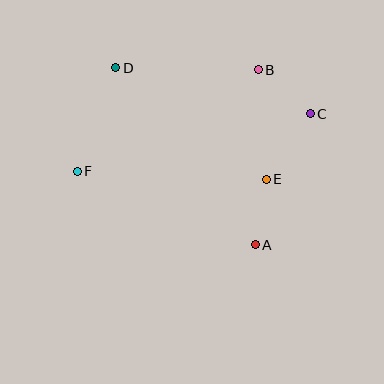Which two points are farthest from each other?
Points C and F are farthest from each other.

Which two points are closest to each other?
Points A and E are closest to each other.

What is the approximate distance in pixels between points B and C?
The distance between B and C is approximately 68 pixels.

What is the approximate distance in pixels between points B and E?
The distance between B and E is approximately 110 pixels.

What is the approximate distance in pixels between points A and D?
The distance between A and D is approximately 225 pixels.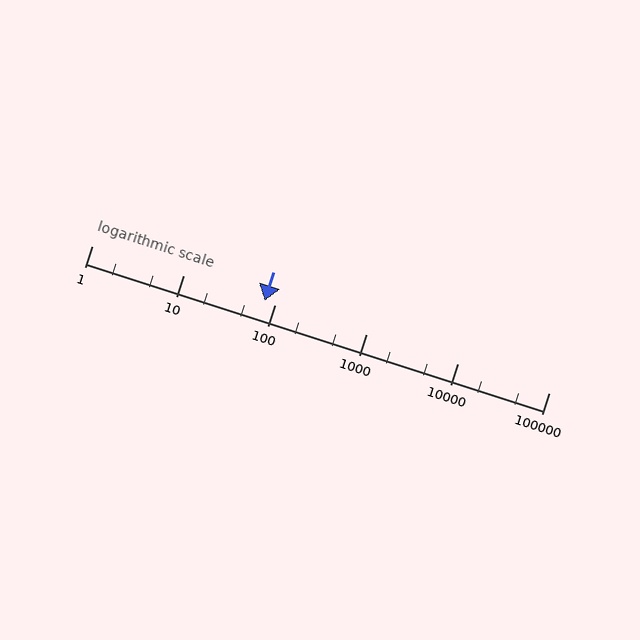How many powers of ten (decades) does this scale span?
The scale spans 5 decades, from 1 to 100000.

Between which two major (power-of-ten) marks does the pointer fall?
The pointer is between 10 and 100.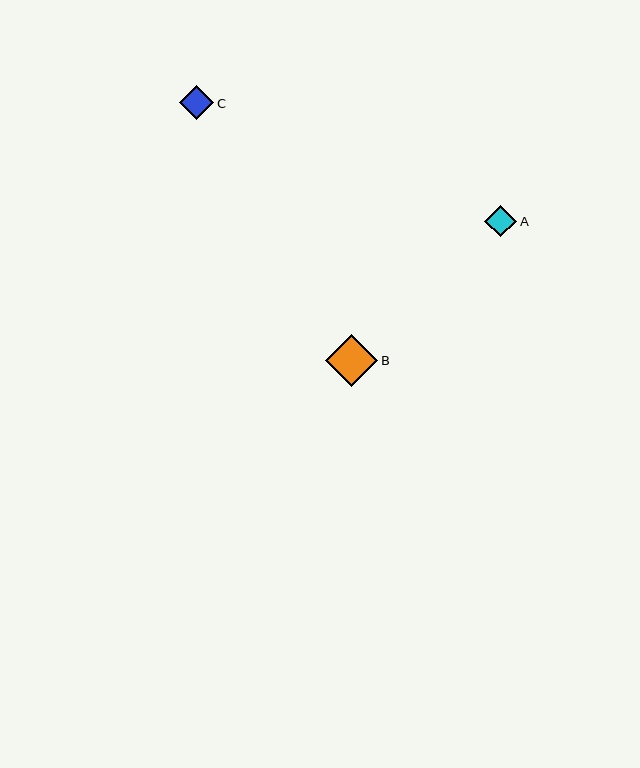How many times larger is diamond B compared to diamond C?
Diamond B is approximately 1.5 times the size of diamond C.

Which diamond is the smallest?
Diamond A is the smallest with a size of approximately 32 pixels.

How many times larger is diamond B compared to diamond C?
Diamond B is approximately 1.5 times the size of diamond C.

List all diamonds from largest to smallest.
From largest to smallest: B, C, A.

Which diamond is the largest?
Diamond B is the largest with a size of approximately 52 pixels.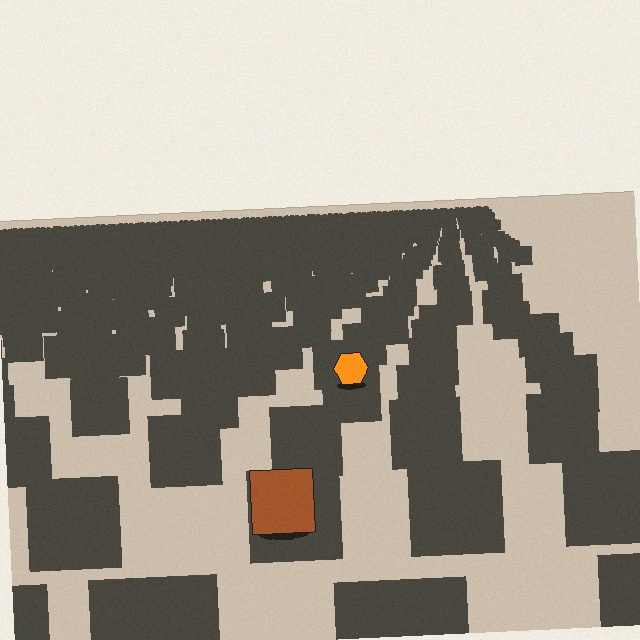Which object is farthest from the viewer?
The orange hexagon is farthest from the viewer. It appears smaller and the ground texture around it is denser.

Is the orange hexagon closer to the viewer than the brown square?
No. The brown square is closer — you can tell from the texture gradient: the ground texture is coarser near it.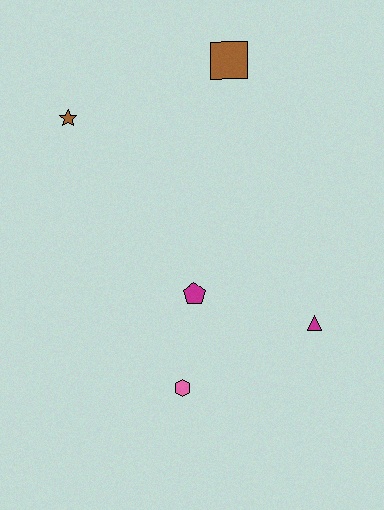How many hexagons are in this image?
There is 1 hexagon.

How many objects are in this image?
There are 5 objects.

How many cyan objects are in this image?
There are no cyan objects.